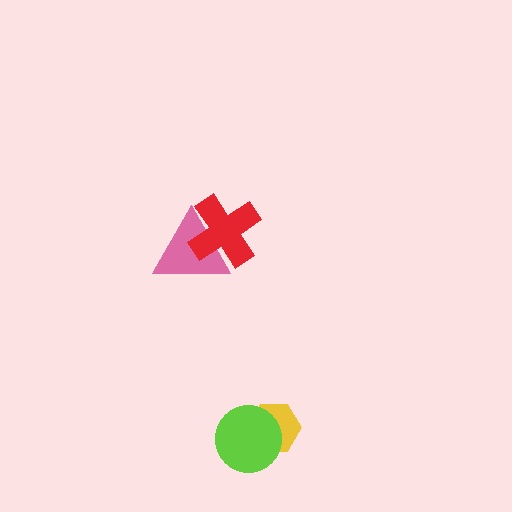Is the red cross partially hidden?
No, no other shape covers it.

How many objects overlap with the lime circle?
1 object overlaps with the lime circle.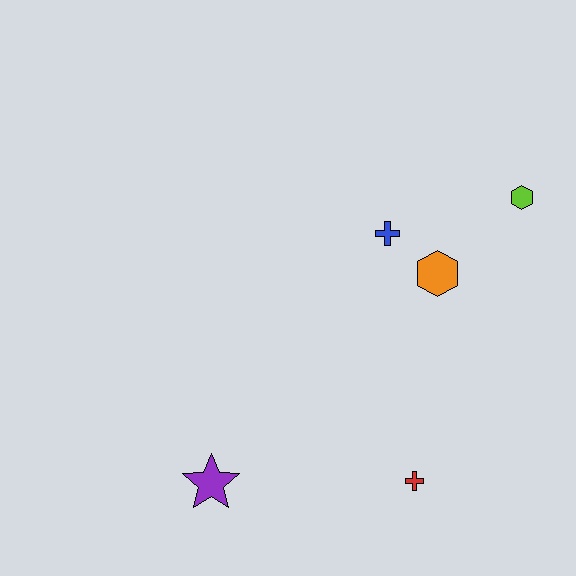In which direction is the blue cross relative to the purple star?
The blue cross is above the purple star.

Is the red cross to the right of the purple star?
Yes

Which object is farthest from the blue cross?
The purple star is farthest from the blue cross.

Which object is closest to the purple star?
The red cross is closest to the purple star.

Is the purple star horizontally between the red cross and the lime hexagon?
No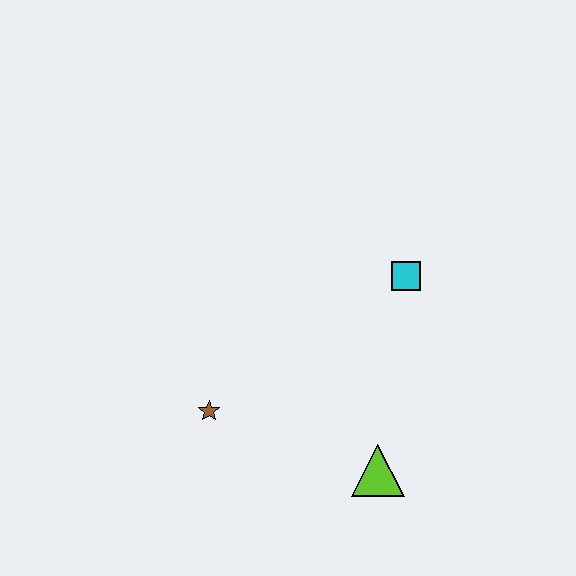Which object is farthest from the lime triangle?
The cyan square is farthest from the lime triangle.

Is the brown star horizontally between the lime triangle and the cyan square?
No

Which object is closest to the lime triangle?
The brown star is closest to the lime triangle.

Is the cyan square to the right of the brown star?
Yes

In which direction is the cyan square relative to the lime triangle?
The cyan square is above the lime triangle.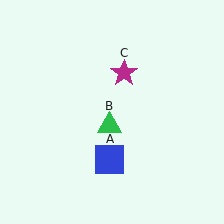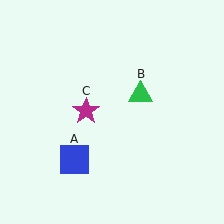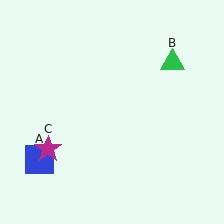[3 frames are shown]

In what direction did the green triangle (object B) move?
The green triangle (object B) moved up and to the right.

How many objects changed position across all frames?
3 objects changed position: blue square (object A), green triangle (object B), magenta star (object C).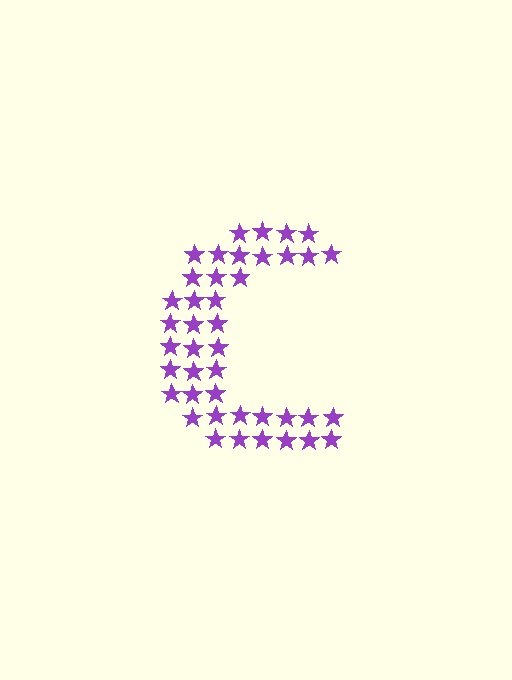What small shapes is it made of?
It is made of small stars.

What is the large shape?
The large shape is the letter C.